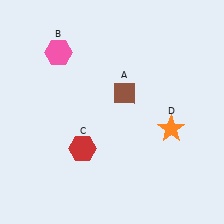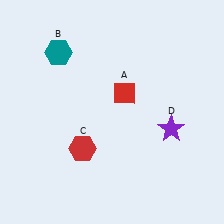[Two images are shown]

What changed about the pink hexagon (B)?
In Image 1, B is pink. In Image 2, it changed to teal.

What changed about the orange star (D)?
In Image 1, D is orange. In Image 2, it changed to purple.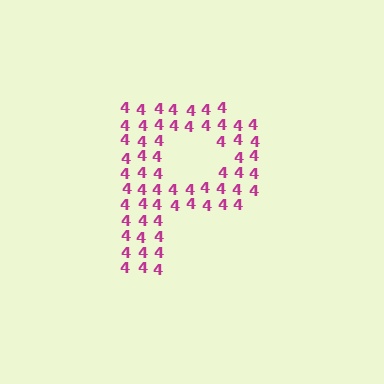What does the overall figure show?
The overall figure shows the letter P.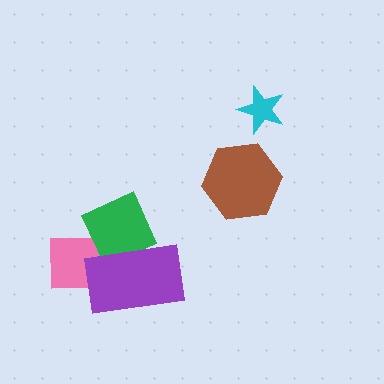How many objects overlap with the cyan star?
0 objects overlap with the cyan star.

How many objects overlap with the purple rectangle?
2 objects overlap with the purple rectangle.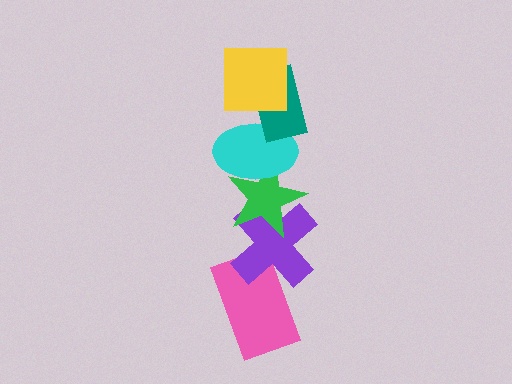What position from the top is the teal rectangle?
The teal rectangle is 2nd from the top.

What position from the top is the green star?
The green star is 4th from the top.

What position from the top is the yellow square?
The yellow square is 1st from the top.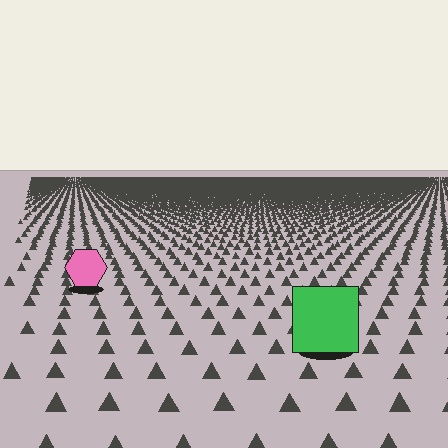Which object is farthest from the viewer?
The pink hexagon is farthest from the viewer. It appears smaller and the ground texture around it is denser.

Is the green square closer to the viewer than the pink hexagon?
Yes. The green square is closer — you can tell from the texture gradient: the ground texture is coarser near it.